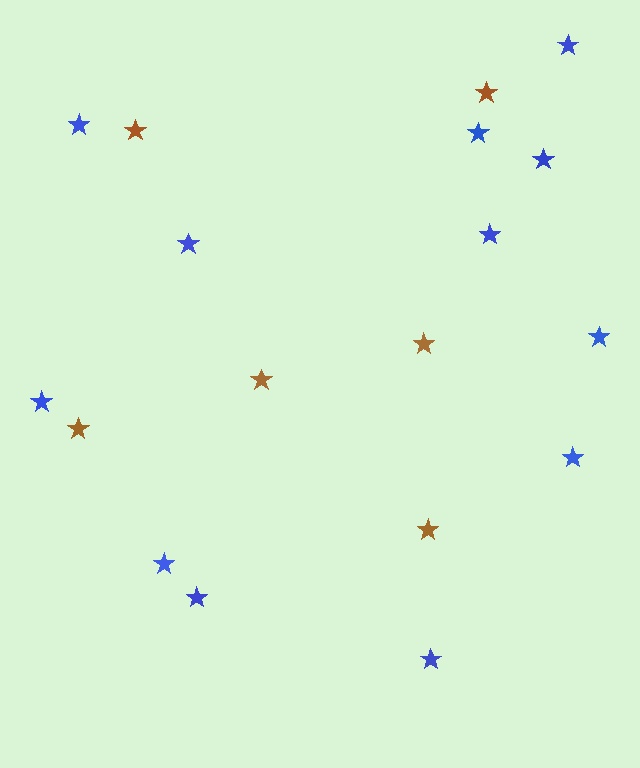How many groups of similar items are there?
There are 2 groups: one group of brown stars (6) and one group of blue stars (12).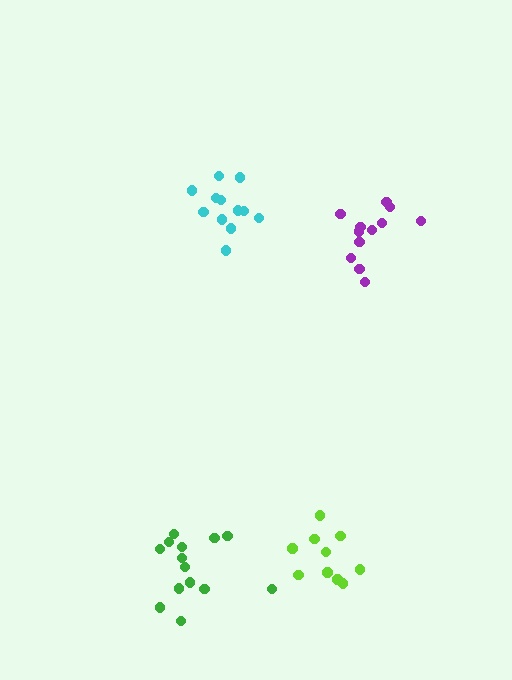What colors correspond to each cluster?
The clusters are colored: cyan, lime, purple, green.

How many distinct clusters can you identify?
There are 4 distinct clusters.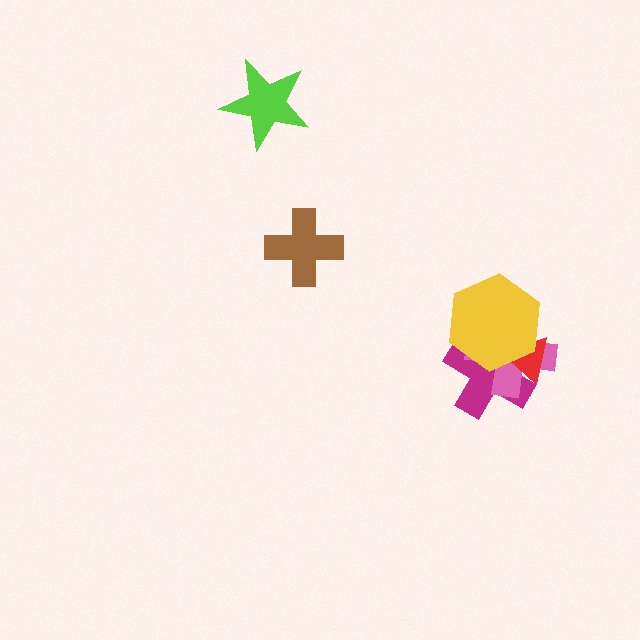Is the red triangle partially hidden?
Yes, it is partially covered by another shape.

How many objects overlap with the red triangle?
3 objects overlap with the red triangle.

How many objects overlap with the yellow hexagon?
3 objects overlap with the yellow hexagon.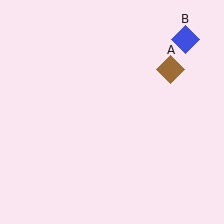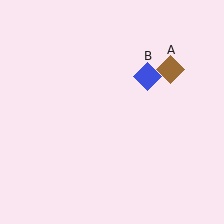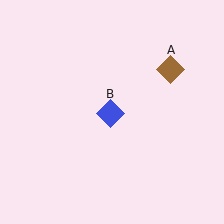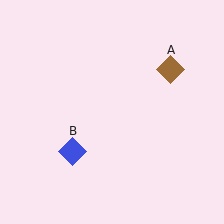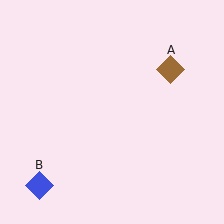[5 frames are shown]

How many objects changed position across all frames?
1 object changed position: blue diamond (object B).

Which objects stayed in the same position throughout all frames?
Brown diamond (object A) remained stationary.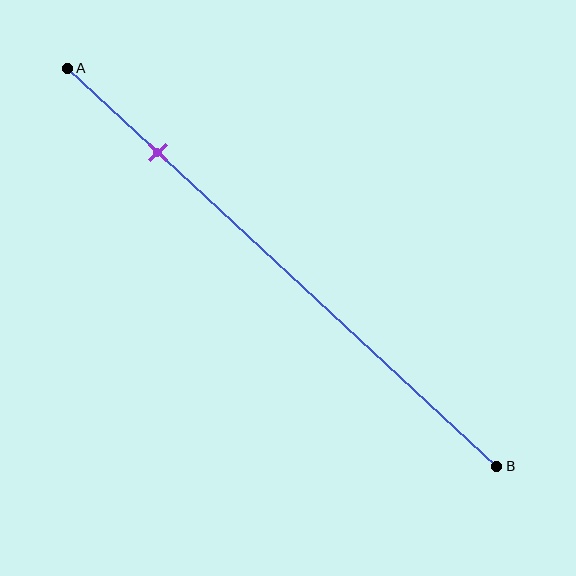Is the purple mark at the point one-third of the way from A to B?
No, the mark is at about 20% from A, not at the 33% one-third point.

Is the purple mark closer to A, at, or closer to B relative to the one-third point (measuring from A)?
The purple mark is closer to point A than the one-third point of segment AB.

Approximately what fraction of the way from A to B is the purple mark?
The purple mark is approximately 20% of the way from A to B.